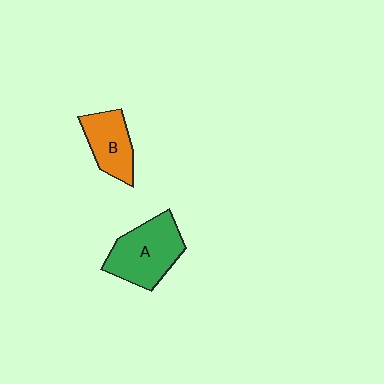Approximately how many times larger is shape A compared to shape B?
Approximately 1.5 times.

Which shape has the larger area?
Shape A (green).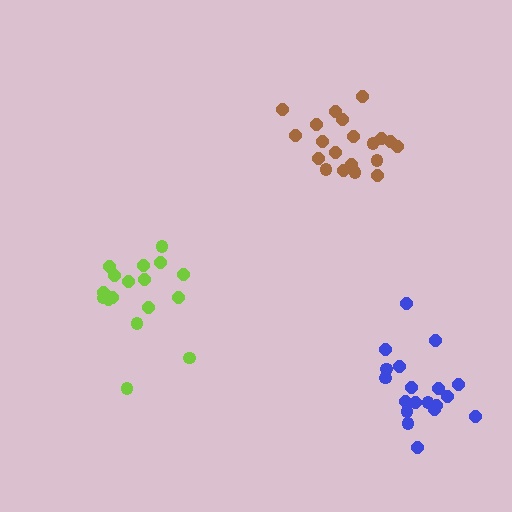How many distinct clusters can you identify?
There are 3 distinct clusters.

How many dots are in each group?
Group 1: 17 dots, Group 2: 19 dots, Group 3: 20 dots (56 total).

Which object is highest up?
The brown cluster is topmost.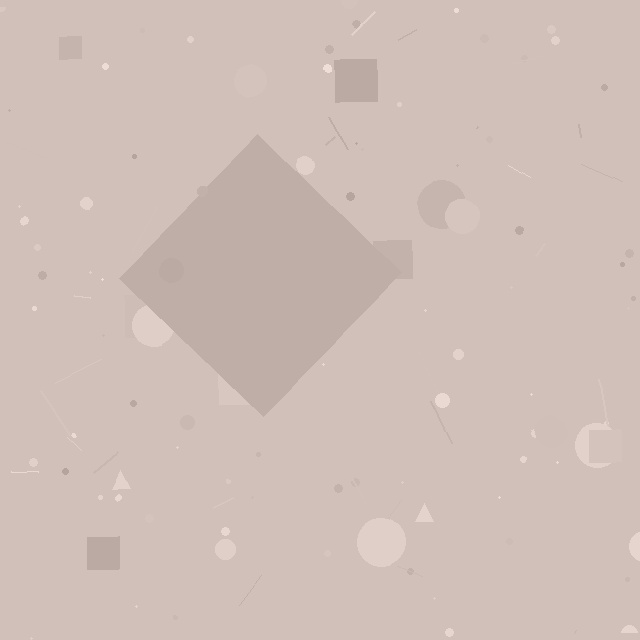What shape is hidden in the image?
A diamond is hidden in the image.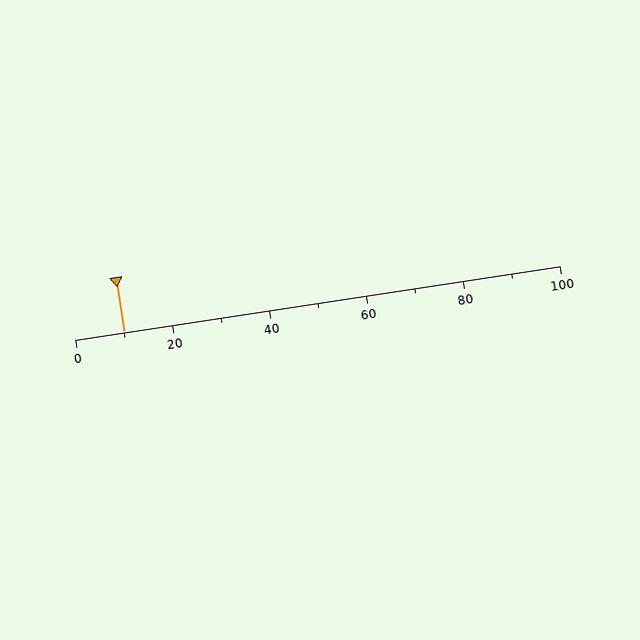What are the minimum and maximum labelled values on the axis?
The axis runs from 0 to 100.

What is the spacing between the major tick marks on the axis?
The major ticks are spaced 20 apart.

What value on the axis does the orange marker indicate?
The marker indicates approximately 10.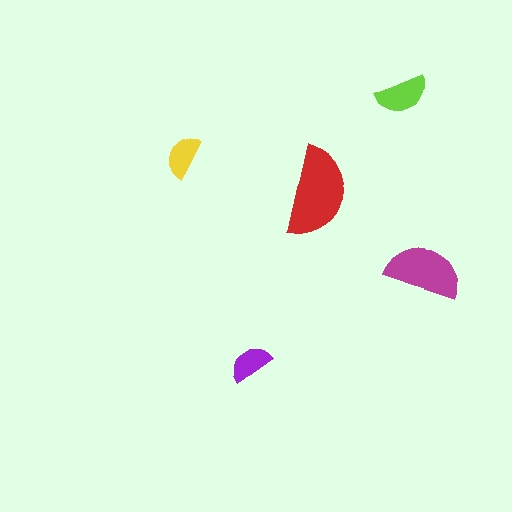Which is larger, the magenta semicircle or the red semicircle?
The red one.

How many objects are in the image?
There are 5 objects in the image.